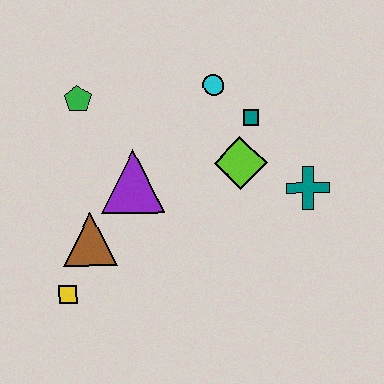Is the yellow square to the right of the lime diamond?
No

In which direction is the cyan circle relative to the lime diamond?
The cyan circle is above the lime diamond.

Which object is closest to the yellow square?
The brown triangle is closest to the yellow square.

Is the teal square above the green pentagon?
No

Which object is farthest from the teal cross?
The yellow square is farthest from the teal cross.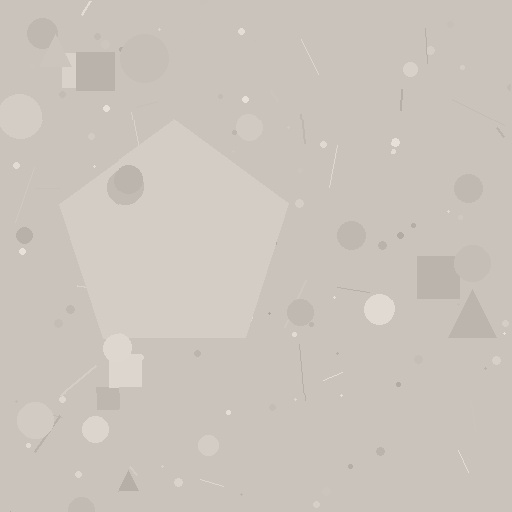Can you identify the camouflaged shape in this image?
The camouflaged shape is a pentagon.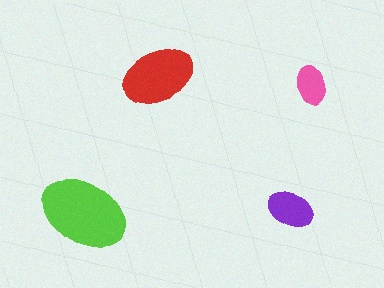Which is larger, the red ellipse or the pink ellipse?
The red one.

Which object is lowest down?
The purple ellipse is bottommost.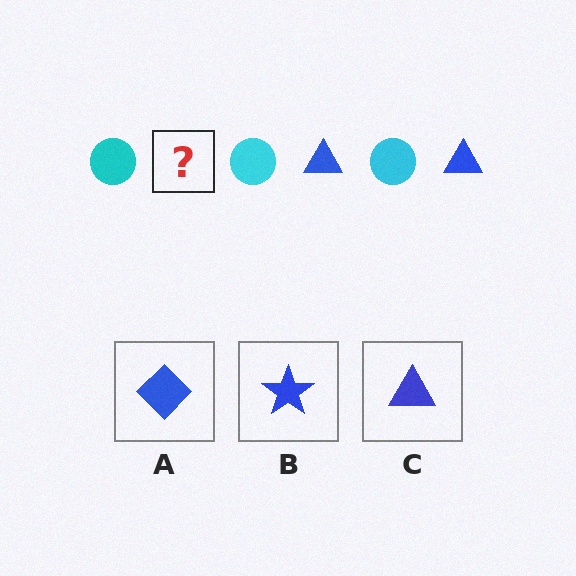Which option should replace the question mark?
Option C.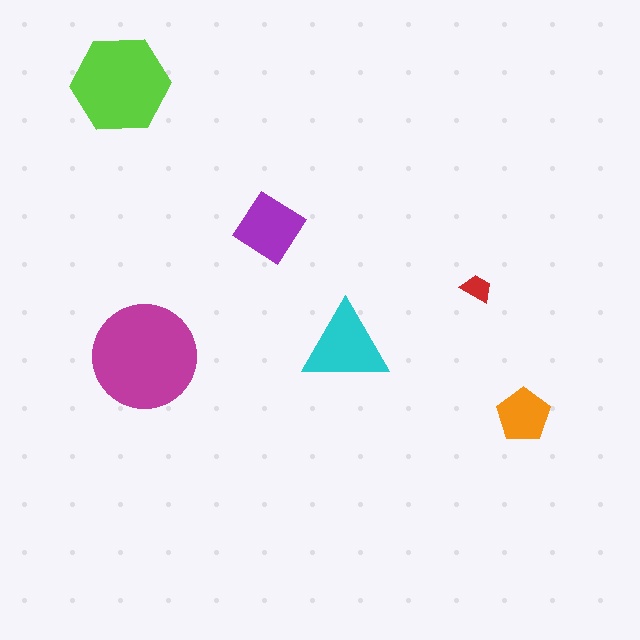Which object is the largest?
The magenta circle.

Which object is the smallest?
The red trapezoid.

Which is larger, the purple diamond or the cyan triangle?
The cyan triangle.